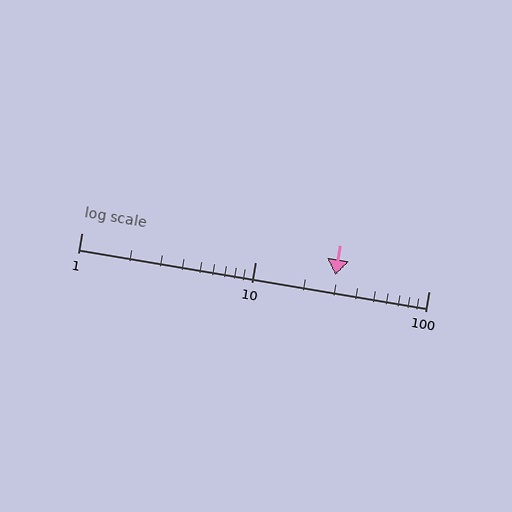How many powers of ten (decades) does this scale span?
The scale spans 2 decades, from 1 to 100.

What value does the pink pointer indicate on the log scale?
The pointer indicates approximately 29.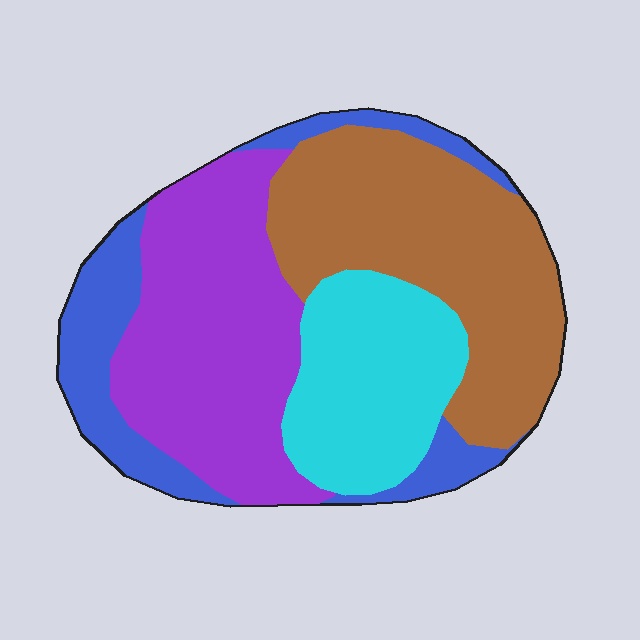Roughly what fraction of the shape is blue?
Blue takes up about one sixth (1/6) of the shape.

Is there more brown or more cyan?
Brown.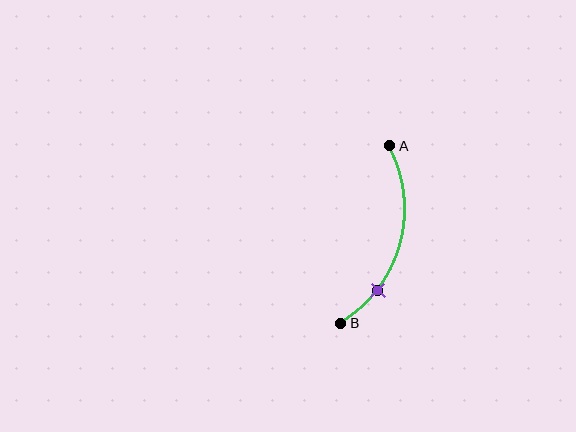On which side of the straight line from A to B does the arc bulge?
The arc bulges to the right of the straight line connecting A and B.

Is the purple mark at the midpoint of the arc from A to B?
No. The purple mark lies on the arc but is closer to endpoint B. The arc midpoint would be at the point on the curve equidistant along the arc from both A and B.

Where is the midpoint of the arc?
The arc midpoint is the point on the curve farthest from the straight line joining A and B. It sits to the right of that line.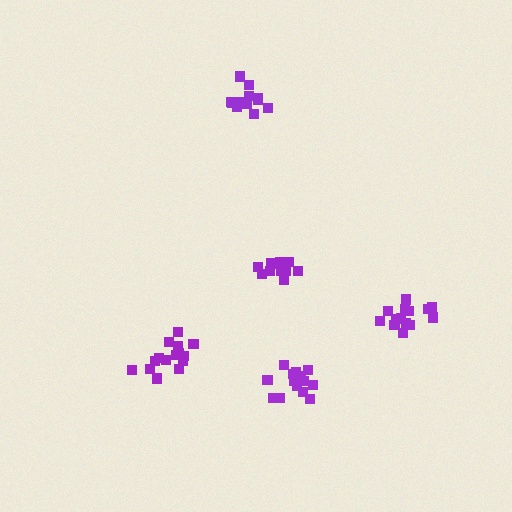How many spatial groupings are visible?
There are 5 spatial groupings.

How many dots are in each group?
Group 1: 10 dots, Group 2: 14 dots, Group 3: 15 dots, Group 4: 12 dots, Group 5: 15 dots (66 total).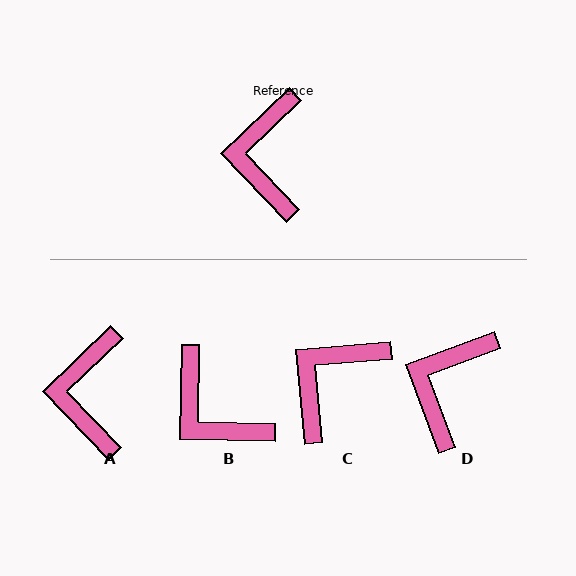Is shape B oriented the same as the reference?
No, it is off by about 45 degrees.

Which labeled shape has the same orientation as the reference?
A.